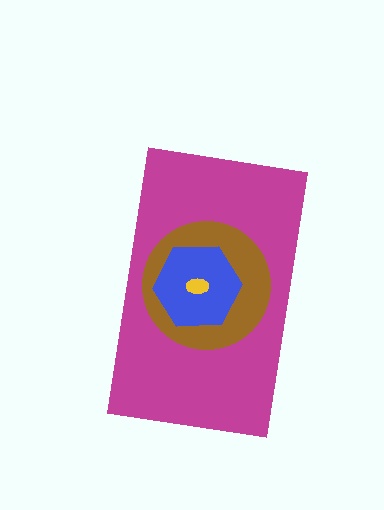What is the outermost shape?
The magenta rectangle.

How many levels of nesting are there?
4.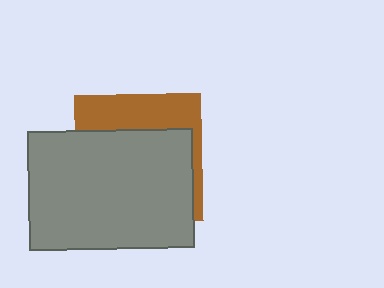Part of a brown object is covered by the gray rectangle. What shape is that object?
It is a square.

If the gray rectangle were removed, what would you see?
You would see the complete brown square.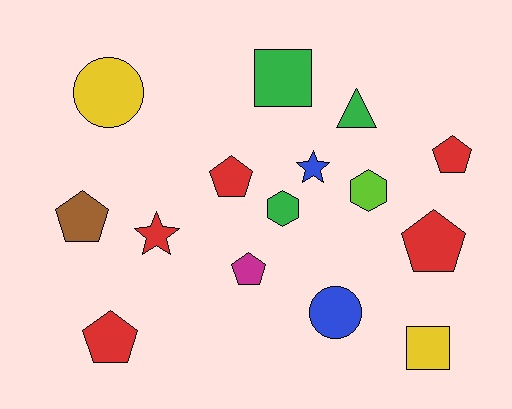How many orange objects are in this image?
There are no orange objects.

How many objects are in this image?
There are 15 objects.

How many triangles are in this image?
There is 1 triangle.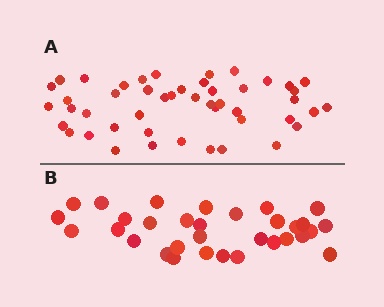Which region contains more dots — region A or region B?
Region A (the top region) has more dots.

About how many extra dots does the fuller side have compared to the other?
Region A has approximately 15 more dots than region B.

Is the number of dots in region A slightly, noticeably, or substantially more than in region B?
Region A has substantially more. The ratio is roughly 1.5 to 1.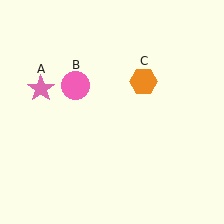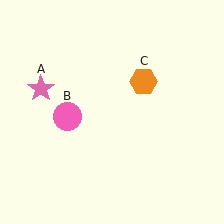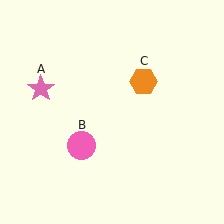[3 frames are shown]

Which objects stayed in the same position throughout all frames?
Pink star (object A) and orange hexagon (object C) remained stationary.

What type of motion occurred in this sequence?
The pink circle (object B) rotated counterclockwise around the center of the scene.